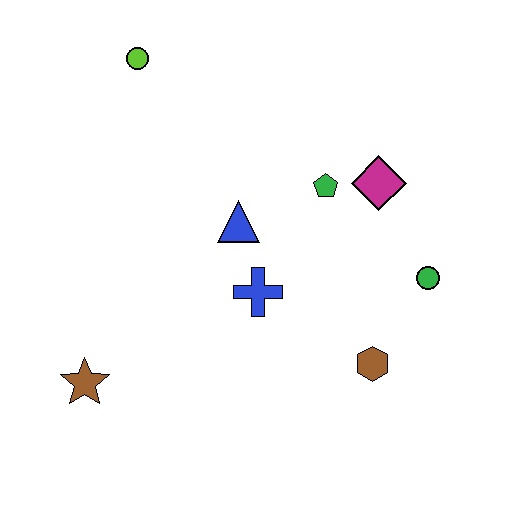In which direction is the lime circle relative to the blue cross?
The lime circle is above the blue cross.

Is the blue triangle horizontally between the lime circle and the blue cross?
Yes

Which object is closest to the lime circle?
The blue triangle is closest to the lime circle.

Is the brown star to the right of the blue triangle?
No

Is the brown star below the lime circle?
Yes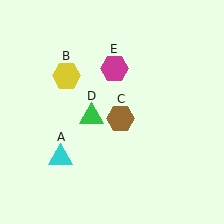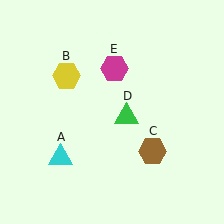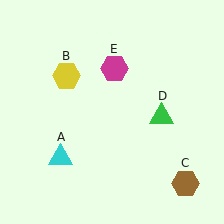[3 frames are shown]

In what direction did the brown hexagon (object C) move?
The brown hexagon (object C) moved down and to the right.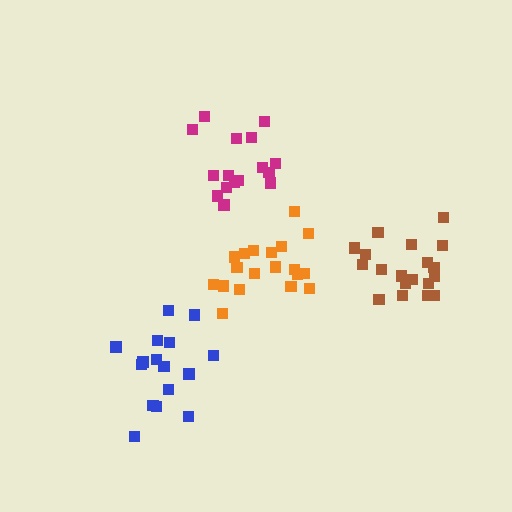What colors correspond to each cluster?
The clusters are colored: magenta, brown, orange, blue.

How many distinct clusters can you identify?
There are 4 distinct clusters.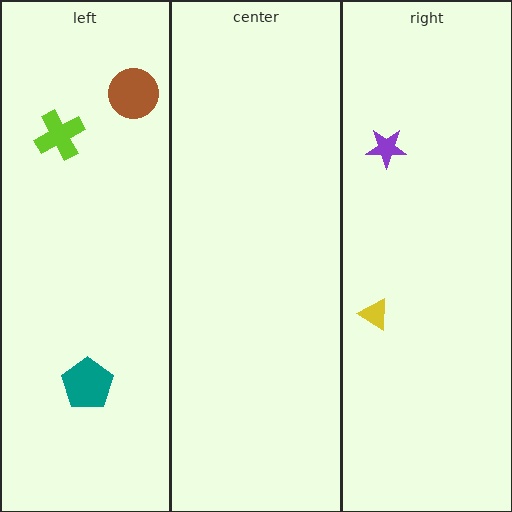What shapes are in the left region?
The brown circle, the lime cross, the teal pentagon.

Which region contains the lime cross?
The left region.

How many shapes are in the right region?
2.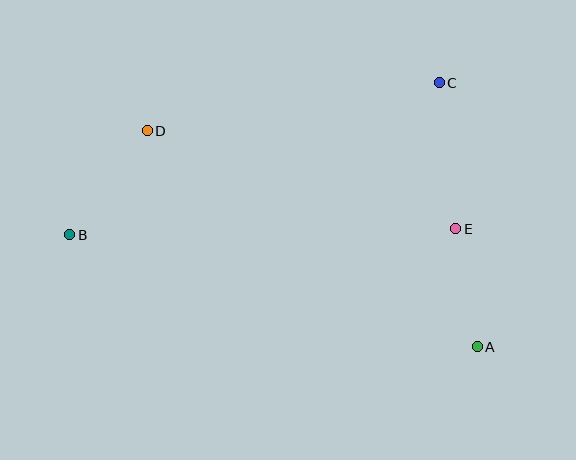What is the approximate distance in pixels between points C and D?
The distance between C and D is approximately 296 pixels.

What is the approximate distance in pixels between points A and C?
The distance between A and C is approximately 267 pixels.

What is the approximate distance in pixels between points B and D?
The distance between B and D is approximately 130 pixels.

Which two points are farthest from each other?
Points A and B are farthest from each other.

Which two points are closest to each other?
Points A and E are closest to each other.